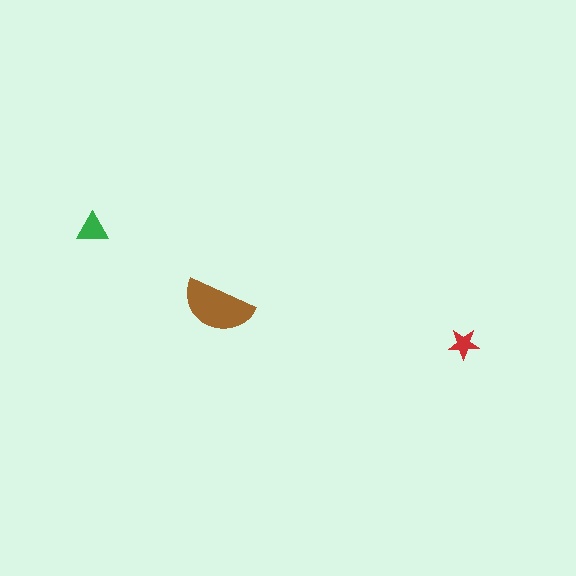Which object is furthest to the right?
The red star is rightmost.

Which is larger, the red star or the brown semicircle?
The brown semicircle.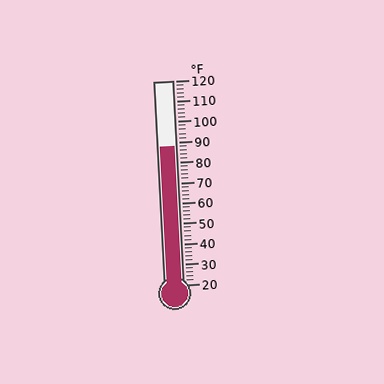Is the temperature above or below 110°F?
The temperature is below 110°F.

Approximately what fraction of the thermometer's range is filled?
The thermometer is filled to approximately 70% of its range.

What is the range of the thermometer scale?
The thermometer scale ranges from 20°F to 120°F.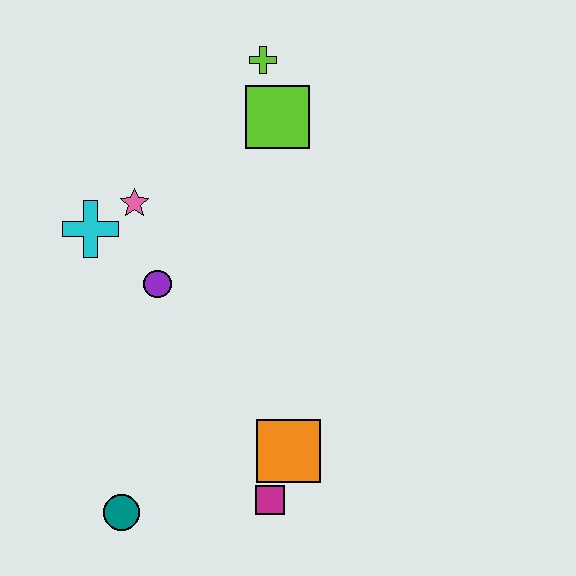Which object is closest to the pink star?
The cyan cross is closest to the pink star.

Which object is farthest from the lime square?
The teal circle is farthest from the lime square.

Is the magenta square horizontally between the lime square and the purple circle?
Yes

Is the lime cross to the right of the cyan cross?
Yes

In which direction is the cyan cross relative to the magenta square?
The cyan cross is above the magenta square.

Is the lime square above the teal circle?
Yes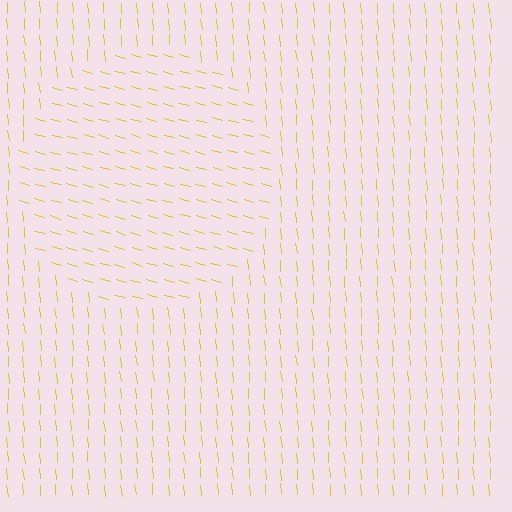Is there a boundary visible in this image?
Yes, there is a texture boundary formed by a change in line orientation.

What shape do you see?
I see a circle.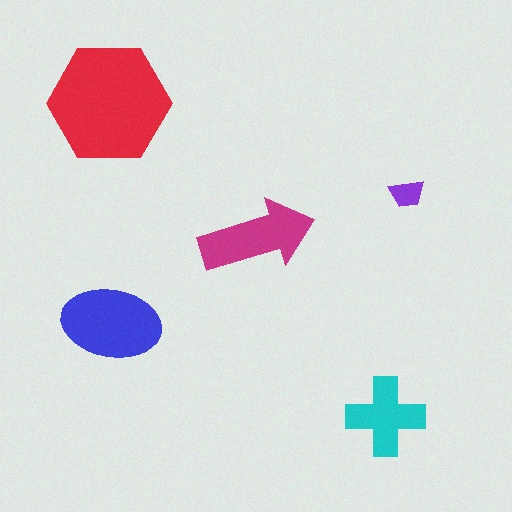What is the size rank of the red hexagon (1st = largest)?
1st.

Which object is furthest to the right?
The purple trapezoid is rightmost.